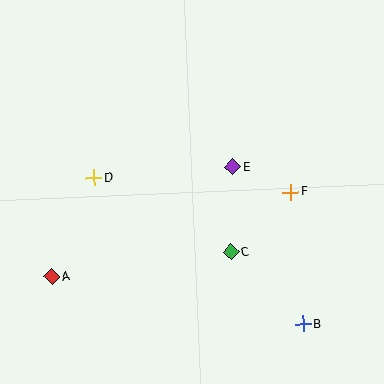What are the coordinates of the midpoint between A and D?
The midpoint between A and D is at (73, 227).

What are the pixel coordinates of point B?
Point B is at (303, 324).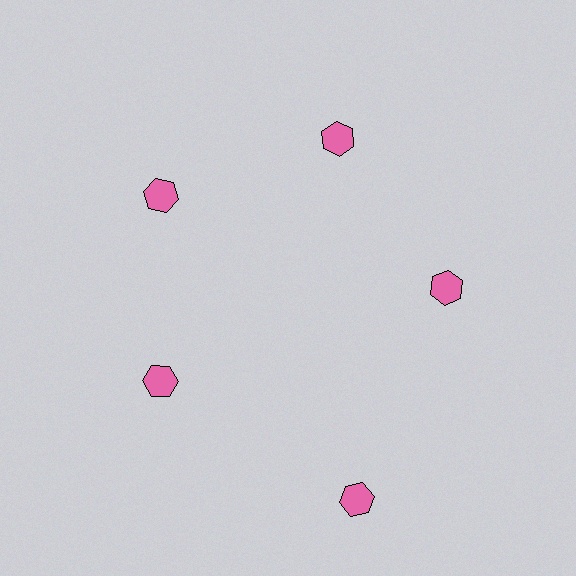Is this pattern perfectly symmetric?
No. The 5 pink hexagons are arranged in a ring, but one element near the 5 o'clock position is pushed outward from the center, breaking the 5-fold rotational symmetry.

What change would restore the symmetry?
The symmetry would be restored by moving it inward, back onto the ring so that all 5 hexagons sit at equal angles and equal distance from the center.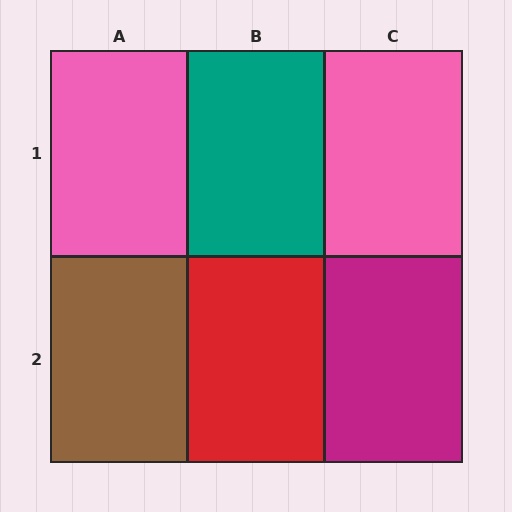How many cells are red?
1 cell is red.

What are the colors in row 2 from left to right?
Brown, red, magenta.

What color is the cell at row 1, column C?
Pink.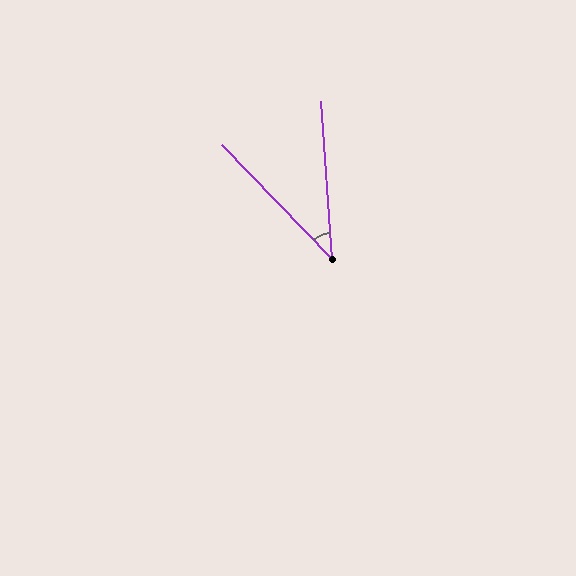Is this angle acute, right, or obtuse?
It is acute.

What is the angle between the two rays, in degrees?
Approximately 40 degrees.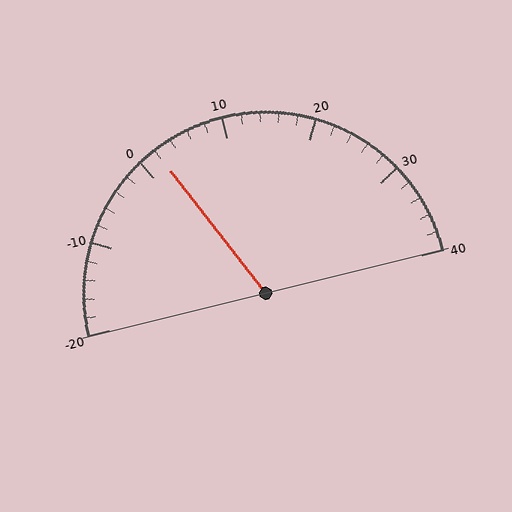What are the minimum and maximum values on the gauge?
The gauge ranges from -20 to 40.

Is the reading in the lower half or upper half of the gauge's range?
The reading is in the lower half of the range (-20 to 40).